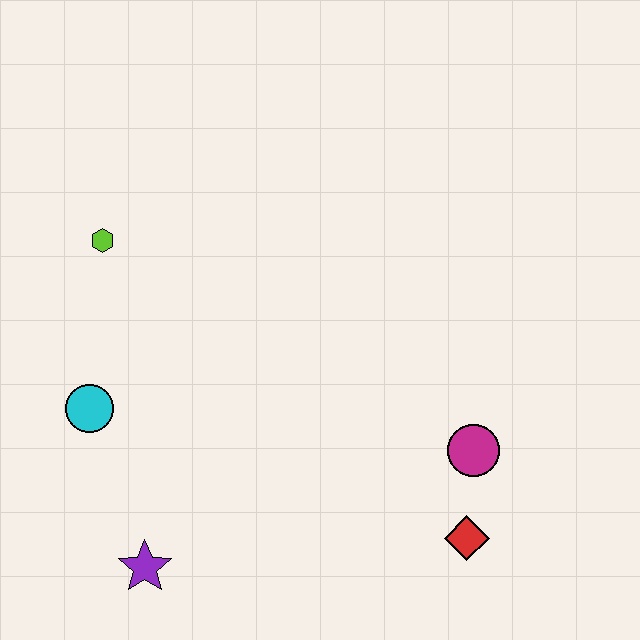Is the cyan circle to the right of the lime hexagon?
No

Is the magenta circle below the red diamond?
No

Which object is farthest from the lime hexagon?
The red diamond is farthest from the lime hexagon.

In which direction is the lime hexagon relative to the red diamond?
The lime hexagon is to the left of the red diamond.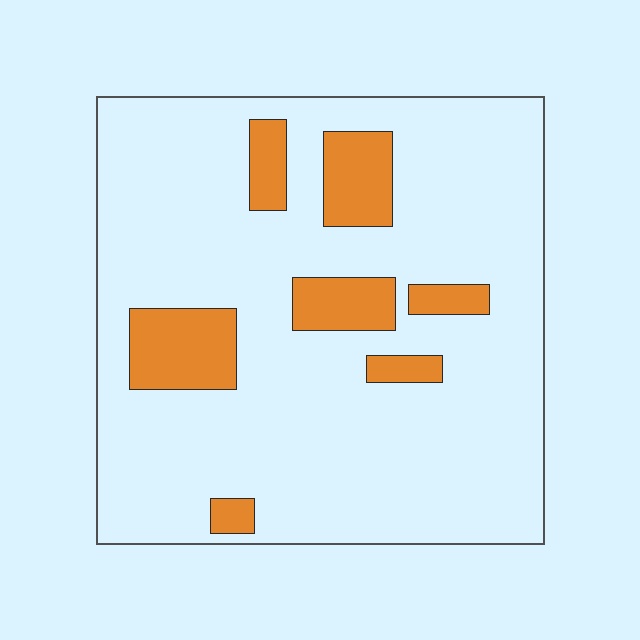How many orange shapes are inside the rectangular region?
7.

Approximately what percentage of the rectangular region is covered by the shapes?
Approximately 15%.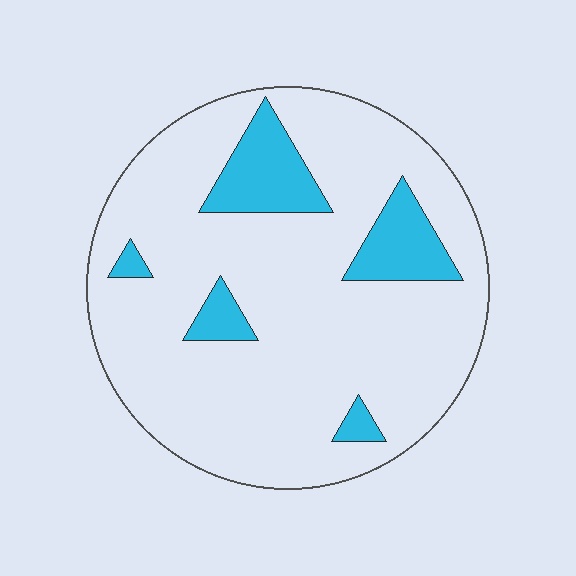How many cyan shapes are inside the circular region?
5.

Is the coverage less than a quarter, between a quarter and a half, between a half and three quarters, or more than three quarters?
Less than a quarter.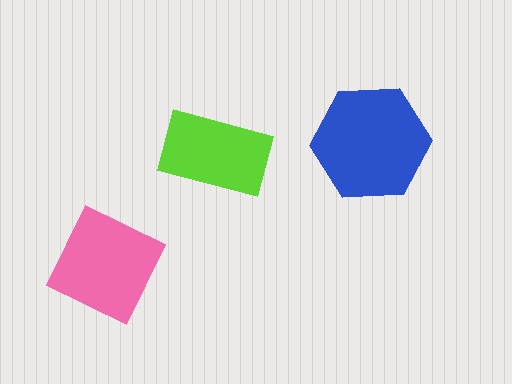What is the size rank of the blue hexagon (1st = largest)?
1st.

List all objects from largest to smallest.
The blue hexagon, the pink diamond, the lime rectangle.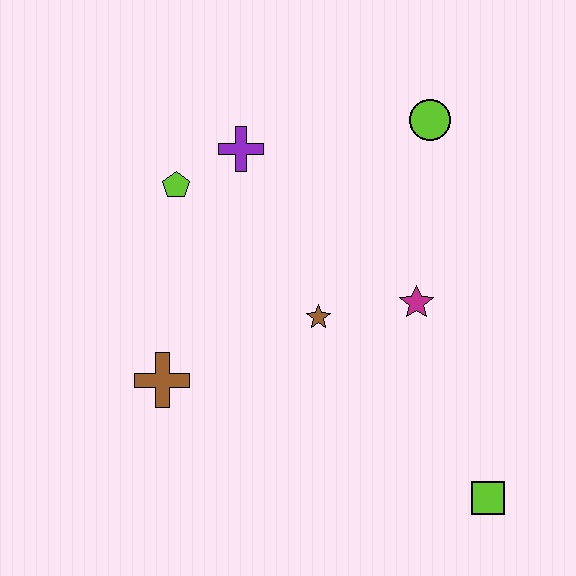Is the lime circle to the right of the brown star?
Yes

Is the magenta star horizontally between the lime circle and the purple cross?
Yes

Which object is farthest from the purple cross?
The lime square is farthest from the purple cross.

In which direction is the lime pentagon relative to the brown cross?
The lime pentagon is above the brown cross.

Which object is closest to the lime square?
The magenta star is closest to the lime square.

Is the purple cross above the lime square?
Yes